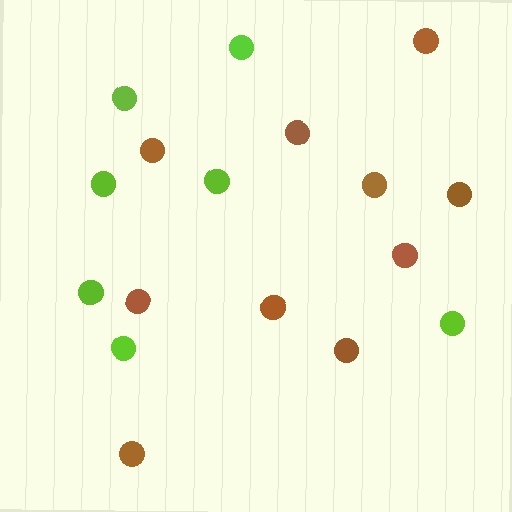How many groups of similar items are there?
There are 2 groups: one group of lime circles (7) and one group of brown circles (10).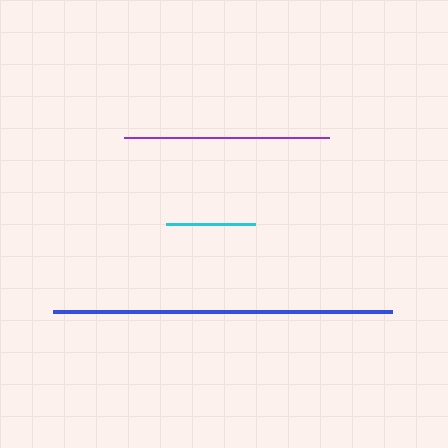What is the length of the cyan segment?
The cyan segment is approximately 89 pixels long.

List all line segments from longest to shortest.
From longest to shortest: blue, purple, cyan.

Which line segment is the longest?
The blue line is the longest at approximately 339 pixels.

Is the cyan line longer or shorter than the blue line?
The blue line is longer than the cyan line.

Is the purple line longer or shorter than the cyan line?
The purple line is longer than the cyan line.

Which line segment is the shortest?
The cyan line is the shortest at approximately 89 pixels.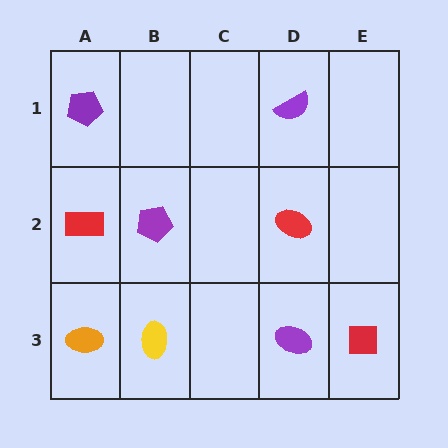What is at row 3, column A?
An orange ellipse.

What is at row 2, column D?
A red ellipse.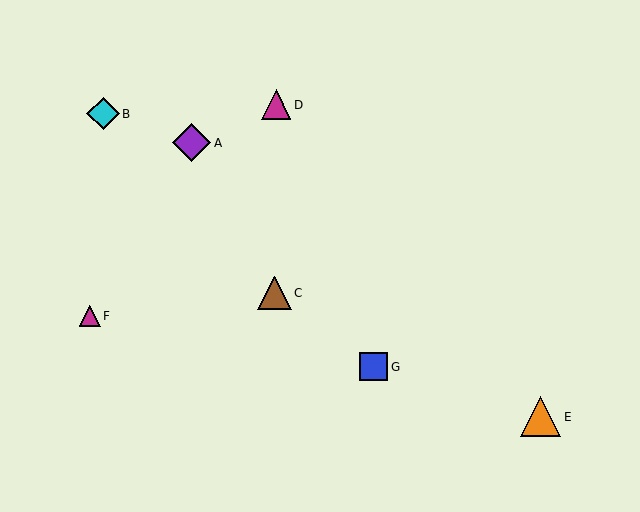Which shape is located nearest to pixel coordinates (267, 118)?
The magenta triangle (labeled D) at (276, 105) is nearest to that location.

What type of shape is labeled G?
Shape G is a blue square.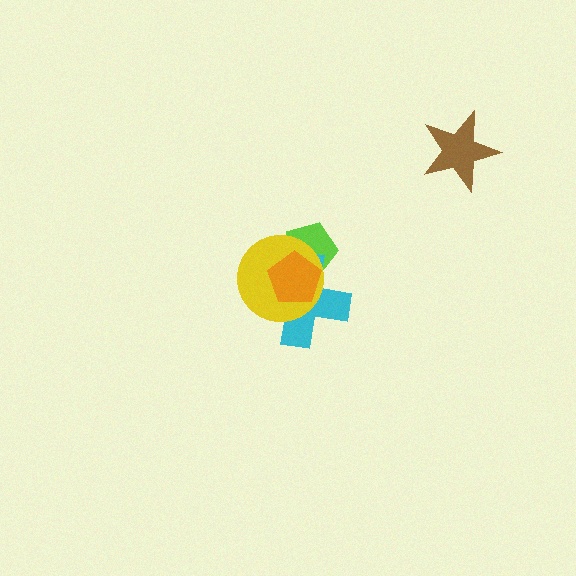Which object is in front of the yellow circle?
The orange pentagon is in front of the yellow circle.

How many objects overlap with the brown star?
0 objects overlap with the brown star.